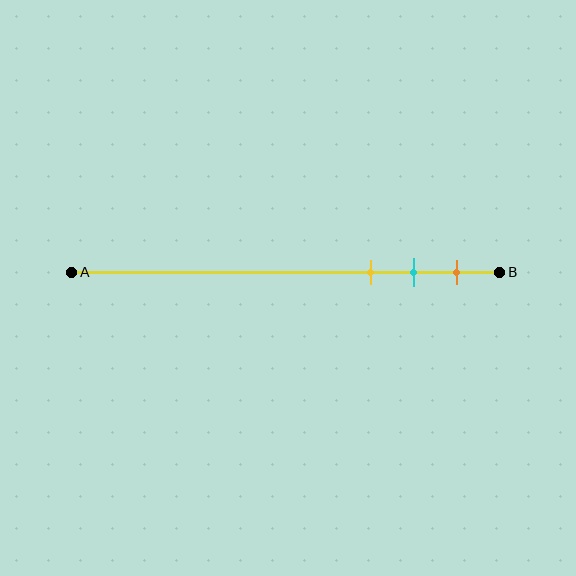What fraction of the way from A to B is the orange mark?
The orange mark is approximately 90% (0.9) of the way from A to B.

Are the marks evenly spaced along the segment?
Yes, the marks are approximately evenly spaced.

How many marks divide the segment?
There are 3 marks dividing the segment.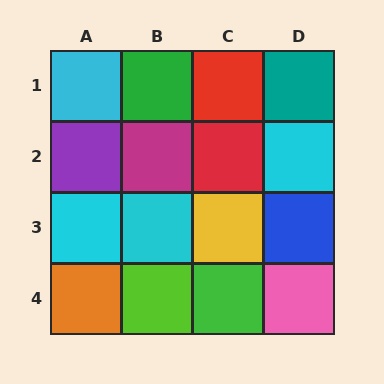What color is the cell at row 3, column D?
Blue.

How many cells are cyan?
4 cells are cyan.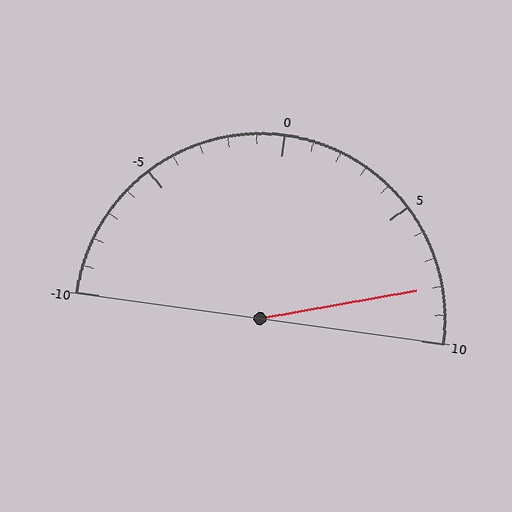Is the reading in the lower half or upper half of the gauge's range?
The reading is in the upper half of the range (-10 to 10).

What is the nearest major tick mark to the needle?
The nearest major tick mark is 10.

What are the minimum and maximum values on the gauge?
The gauge ranges from -10 to 10.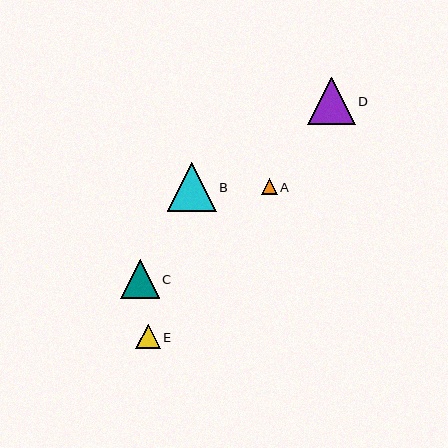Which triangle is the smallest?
Triangle A is the smallest with a size of approximately 16 pixels.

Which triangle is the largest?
Triangle B is the largest with a size of approximately 49 pixels.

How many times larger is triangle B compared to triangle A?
Triangle B is approximately 3.1 times the size of triangle A.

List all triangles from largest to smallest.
From largest to smallest: B, D, C, E, A.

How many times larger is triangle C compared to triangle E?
Triangle C is approximately 1.6 times the size of triangle E.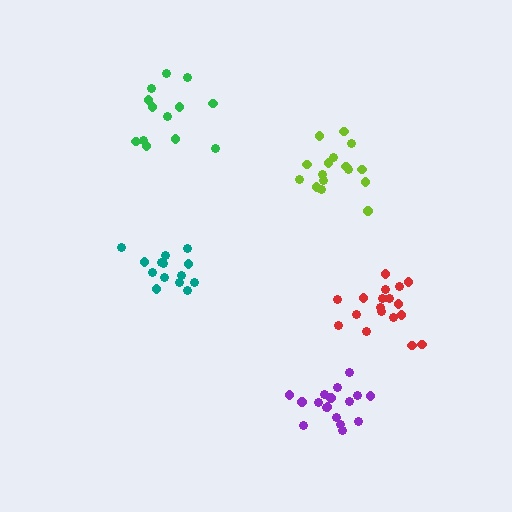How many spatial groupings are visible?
There are 5 spatial groupings.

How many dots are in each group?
Group 1: 14 dots, Group 2: 16 dots, Group 3: 13 dots, Group 4: 17 dots, Group 5: 18 dots (78 total).